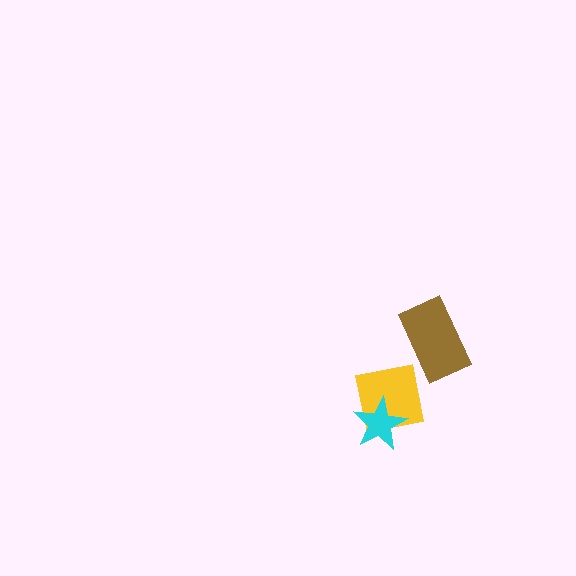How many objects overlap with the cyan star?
1 object overlaps with the cyan star.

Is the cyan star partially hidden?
No, no other shape covers it.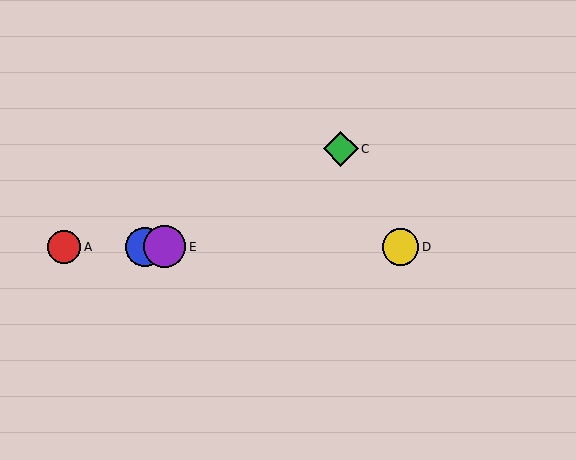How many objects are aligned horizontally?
4 objects (A, B, D, E) are aligned horizontally.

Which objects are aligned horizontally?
Objects A, B, D, E are aligned horizontally.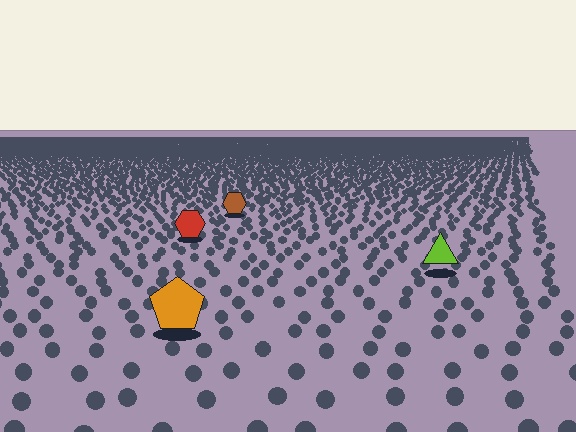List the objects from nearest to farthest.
From nearest to farthest: the orange pentagon, the lime triangle, the red hexagon, the brown hexagon.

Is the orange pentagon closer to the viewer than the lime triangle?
Yes. The orange pentagon is closer — you can tell from the texture gradient: the ground texture is coarser near it.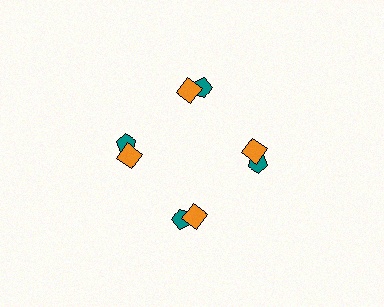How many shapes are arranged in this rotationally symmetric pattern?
There are 8 shapes, arranged in 4 groups of 2.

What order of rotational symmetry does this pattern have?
This pattern has 4-fold rotational symmetry.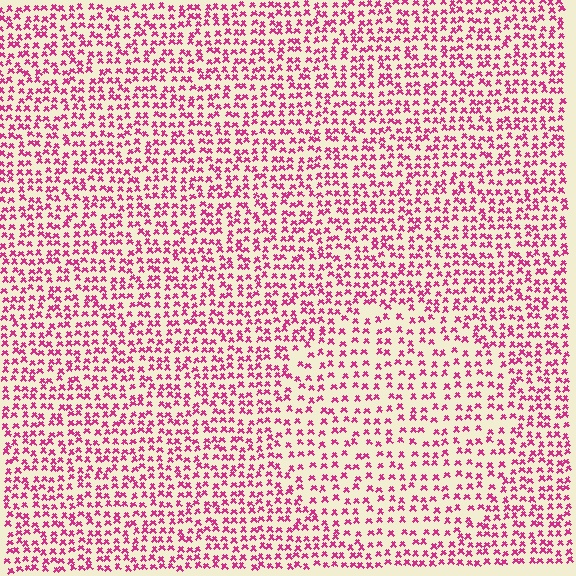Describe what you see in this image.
The image contains small magenta elements arranged at two different densities. A circle-shaped region is visible where the elements are less densely packed than the surrounding area.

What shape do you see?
I see a circle.